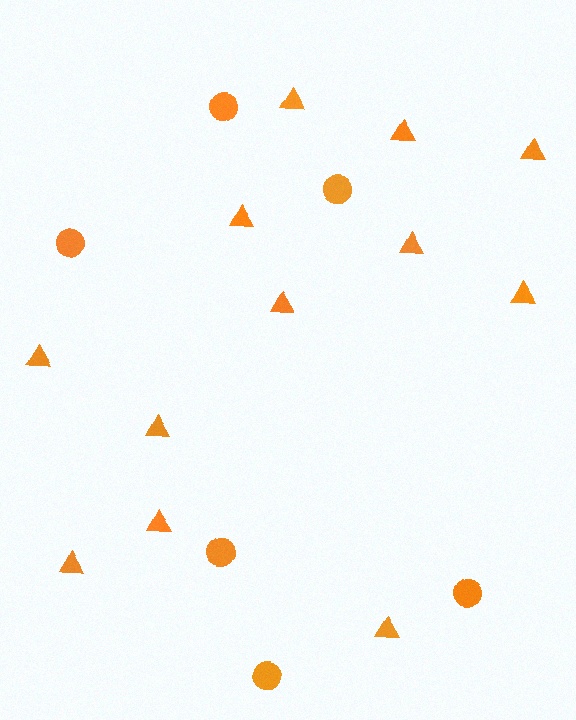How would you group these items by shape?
There are 2 groups: one group of circles (6) and one group of triangles (12).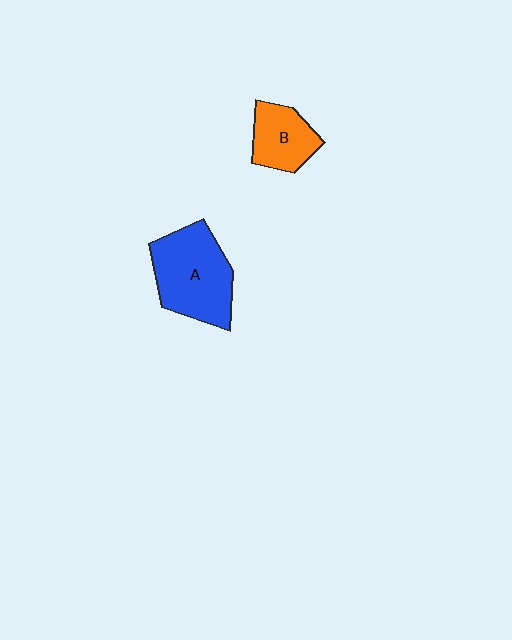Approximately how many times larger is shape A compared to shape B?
Approximately 1.8 times.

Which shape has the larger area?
Shape A (blue).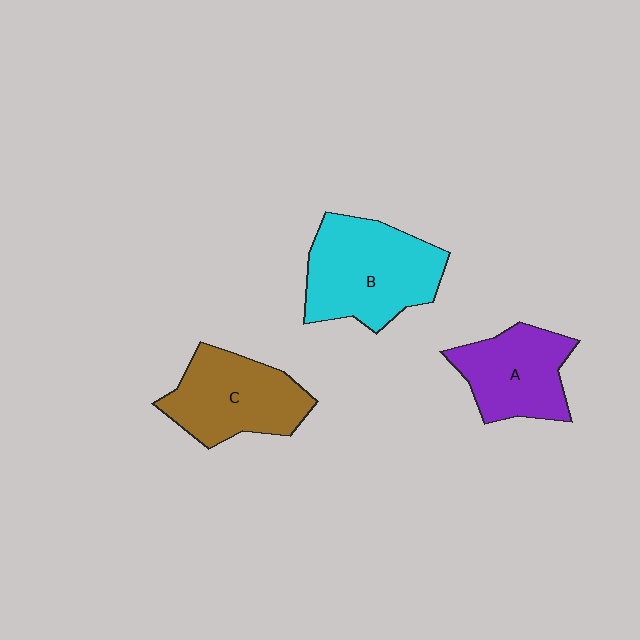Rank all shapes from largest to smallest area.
From largest to smallest: B (cyan), C (brown), A (purple).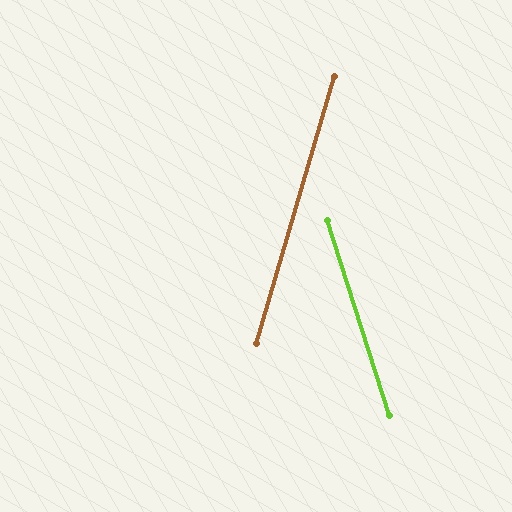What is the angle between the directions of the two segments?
Approximately 34 degrees.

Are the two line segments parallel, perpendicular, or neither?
Neither parallel nor perpendicular — they differ by about 34°.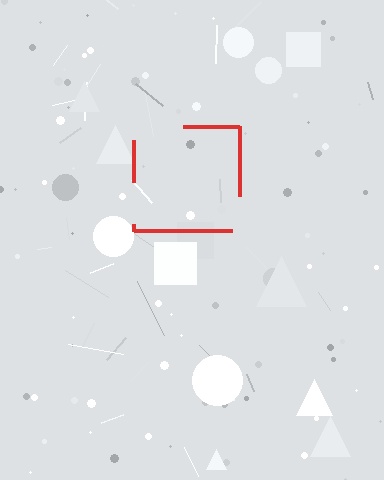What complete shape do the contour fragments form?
The contour fragments form a square.